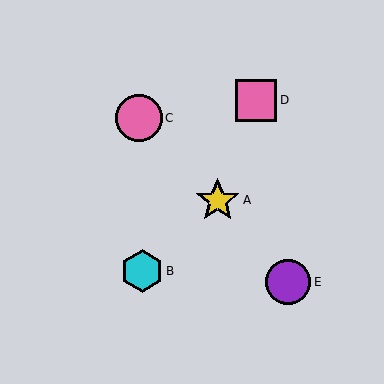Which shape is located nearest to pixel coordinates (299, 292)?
The purple circle (labeled E) at (288, 282) is nearest to that location.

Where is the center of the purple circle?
The center of the purple circle is at (288, 282).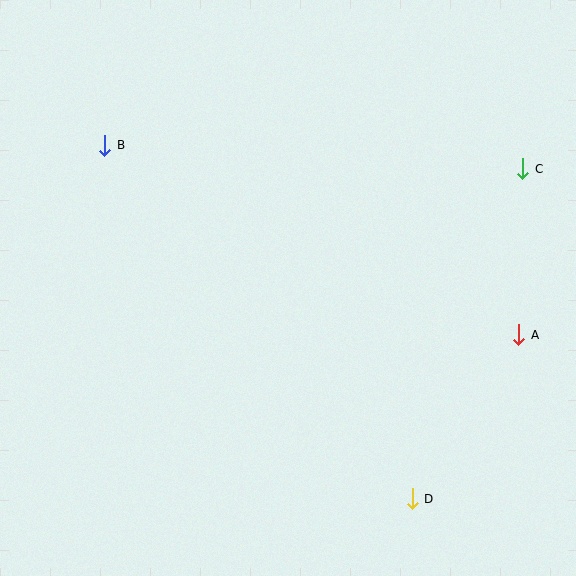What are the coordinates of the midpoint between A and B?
The midpoint between A and B is at (312, 240).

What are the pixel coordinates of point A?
Point A is at (519, 335).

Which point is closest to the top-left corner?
Point B is closest to the top-left corner.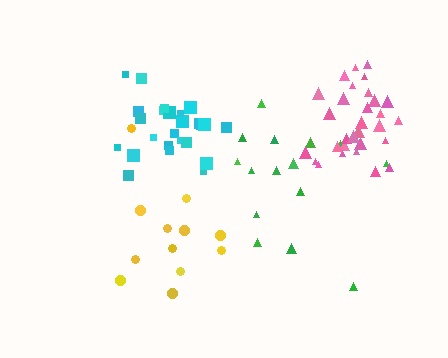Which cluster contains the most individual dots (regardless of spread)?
Pink (32).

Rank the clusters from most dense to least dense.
pink, cyan, yellow, green.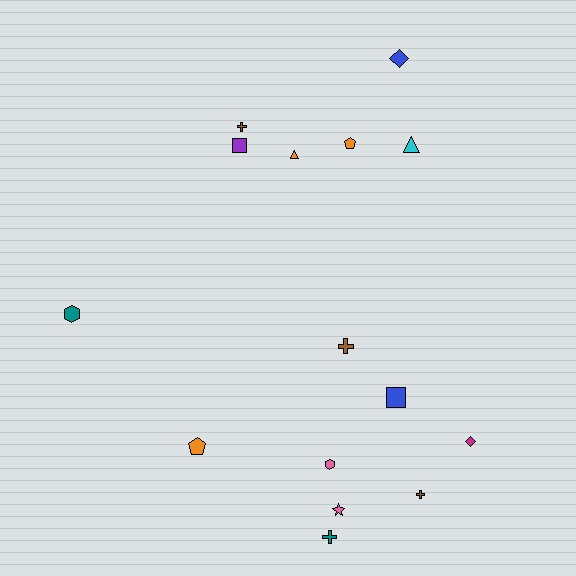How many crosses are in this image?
There are 4 crosses.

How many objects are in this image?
There are 15 objects.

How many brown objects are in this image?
There are 3 brown objects.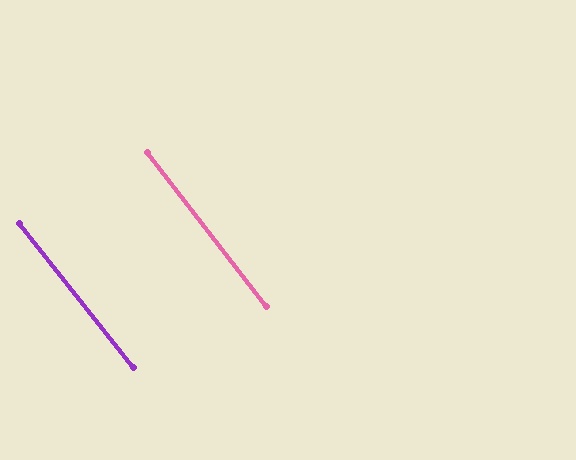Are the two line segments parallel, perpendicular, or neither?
Parallel — their directions differ by only 0.8°.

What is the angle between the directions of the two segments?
Approximately 1 degree.